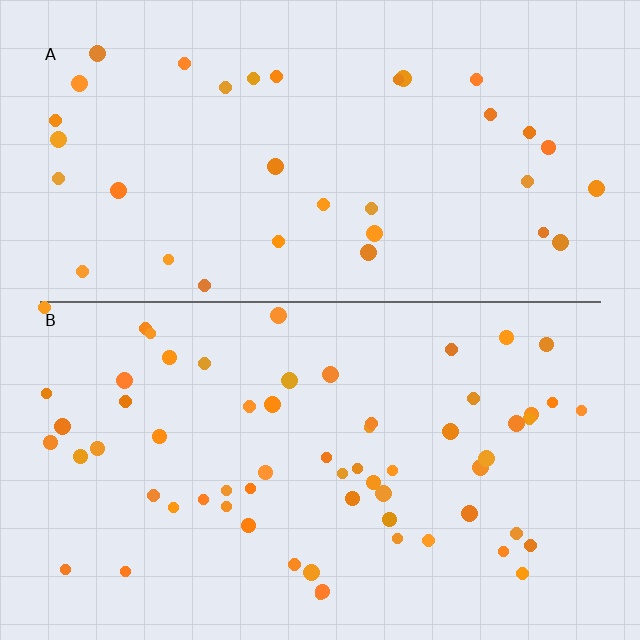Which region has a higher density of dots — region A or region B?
B (the bottom).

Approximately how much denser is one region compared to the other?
Approximately 1.8× — region B over region A.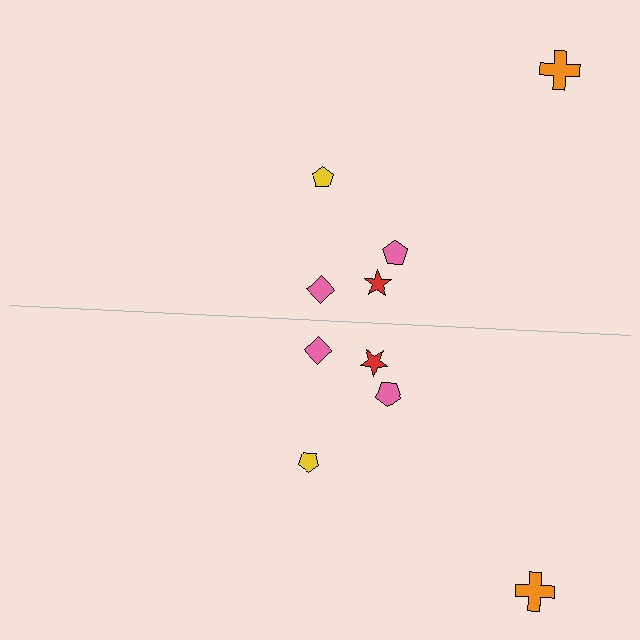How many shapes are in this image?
There are 10 shapes in this image.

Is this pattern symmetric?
Yes, this pattern has bilateral (reflection) symmetry.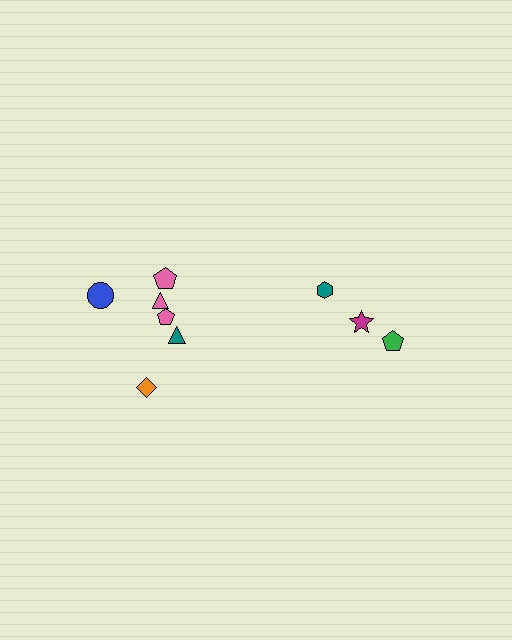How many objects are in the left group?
There are 6 objects.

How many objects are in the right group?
There are 3 objects.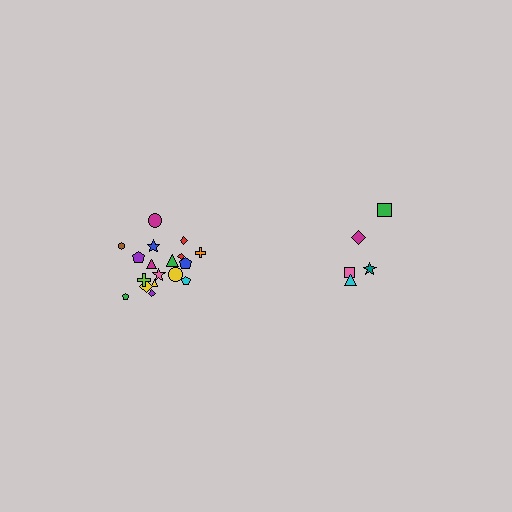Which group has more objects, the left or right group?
The left group.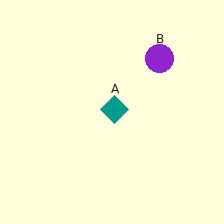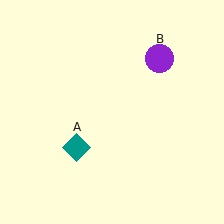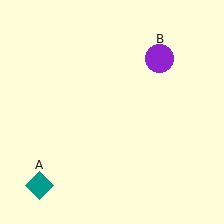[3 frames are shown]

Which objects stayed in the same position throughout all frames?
Purple circle (object B) remained stationary.